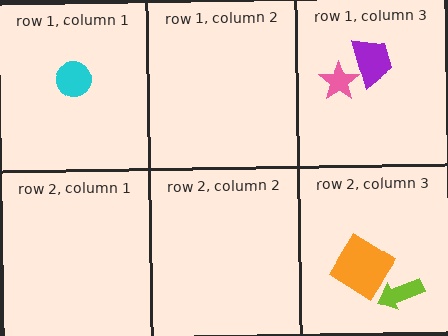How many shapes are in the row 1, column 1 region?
1.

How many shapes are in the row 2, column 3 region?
2.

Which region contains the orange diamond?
The row 2, column 3 region.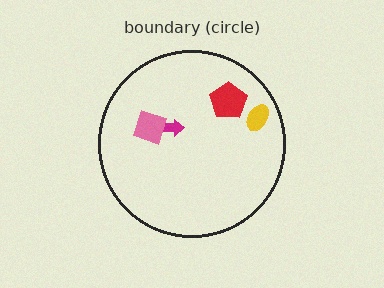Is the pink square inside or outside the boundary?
Inside.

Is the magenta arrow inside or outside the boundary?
Inside.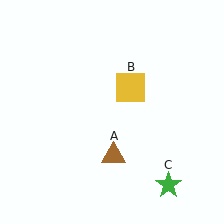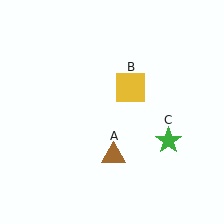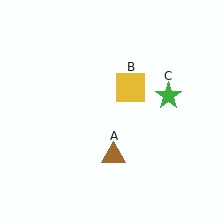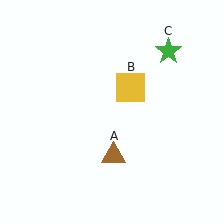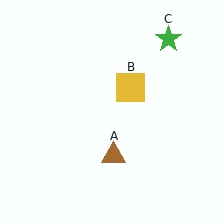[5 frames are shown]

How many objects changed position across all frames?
1 object changed position: green star (object C).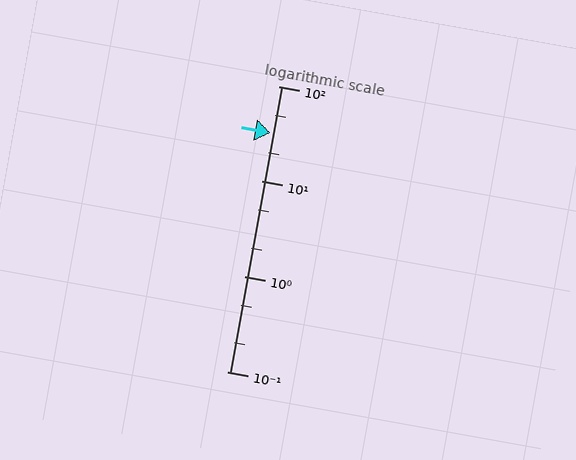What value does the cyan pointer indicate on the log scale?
The pointer indicates approximately 32.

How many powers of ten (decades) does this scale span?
The scale spans 3 decades, from 0.1 to 100.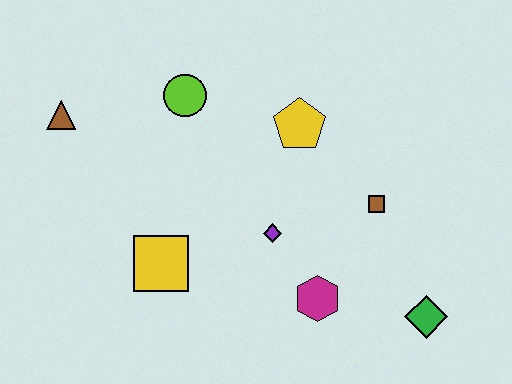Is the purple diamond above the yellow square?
Yes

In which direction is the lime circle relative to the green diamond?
The lime circle is to the left of the green diamond.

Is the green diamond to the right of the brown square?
Yes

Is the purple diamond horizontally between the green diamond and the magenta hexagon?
No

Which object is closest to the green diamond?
The magenta hexagon is closest to the green diamond.